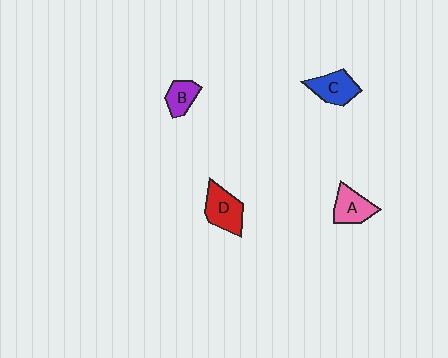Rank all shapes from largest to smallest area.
From largest to smallest: D (red), C (blue), A (pink), B (purple).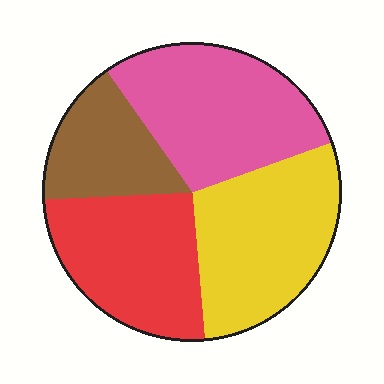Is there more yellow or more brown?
Yellow.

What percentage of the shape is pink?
Pink covers about 30% of the shape.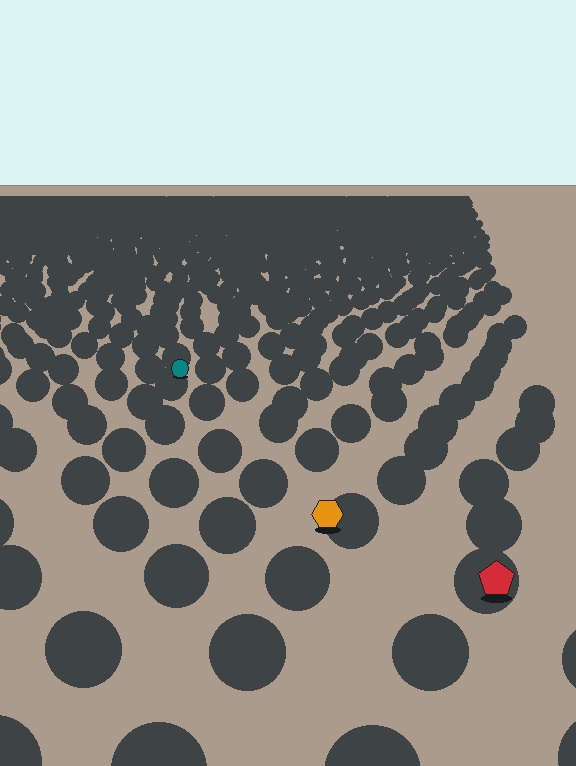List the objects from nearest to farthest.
From nearest to farthest: the red pentagon, the orange hexagon, the teal circle.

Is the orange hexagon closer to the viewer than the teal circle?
Yes. The orange hexagon is closer — you can tell from the texture gradient: the ground texture is coarser near it.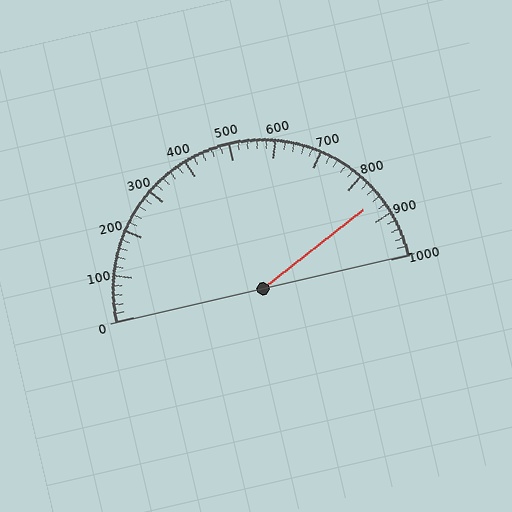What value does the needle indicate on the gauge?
The needle indicates approximately 860.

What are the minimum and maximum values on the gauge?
The gauge ranges from 0 to 1000.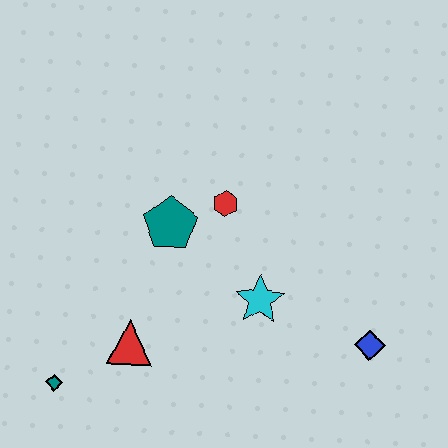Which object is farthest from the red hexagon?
The teal diamond is farthest from the red hexagon.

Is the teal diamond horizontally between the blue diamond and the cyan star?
No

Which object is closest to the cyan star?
The red hexagon is closest to the cyan star.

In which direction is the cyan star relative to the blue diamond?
The cyan star is to the left of the blue diamond.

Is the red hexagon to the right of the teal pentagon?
Yes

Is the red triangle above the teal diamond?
Yes